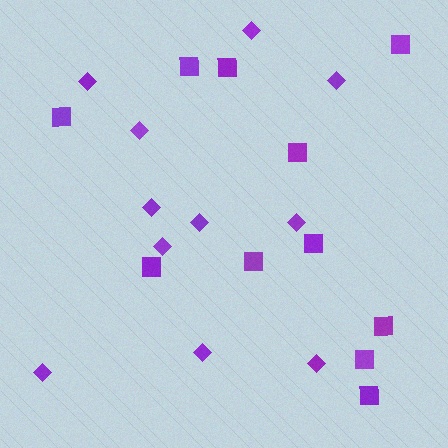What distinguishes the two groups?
There are 2 groups: one group of squares (11) and one group of diamonds (11).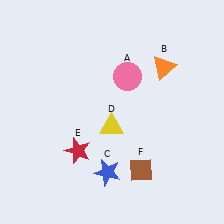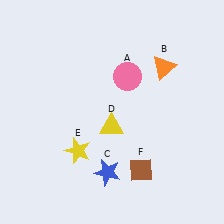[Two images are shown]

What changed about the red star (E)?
In Image 1, E is red. In Image 2, it changed to yellow.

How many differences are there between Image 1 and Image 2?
There is 1 difference between the two images.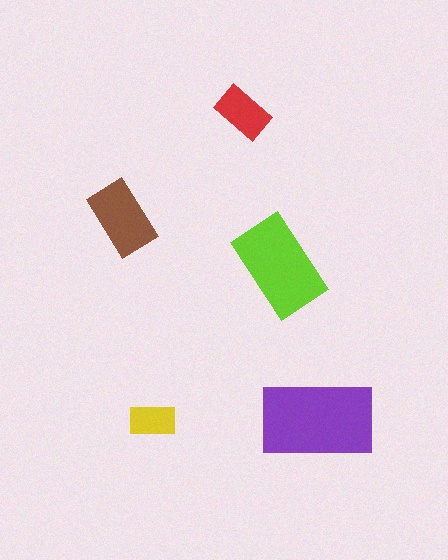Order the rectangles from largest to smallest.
the purple one, the lime one, the brown one, the red one, the yellow one.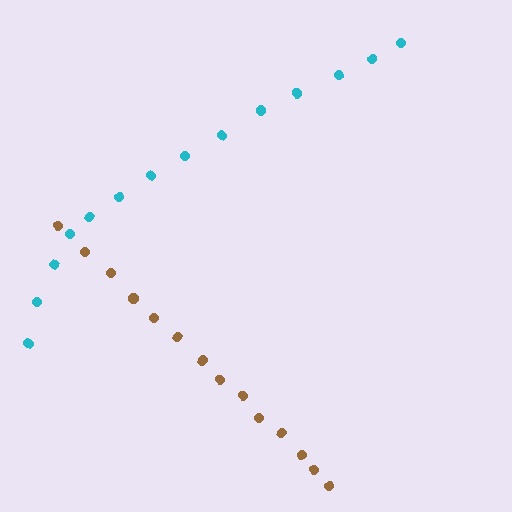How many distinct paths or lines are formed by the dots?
There are 2 distinct paths.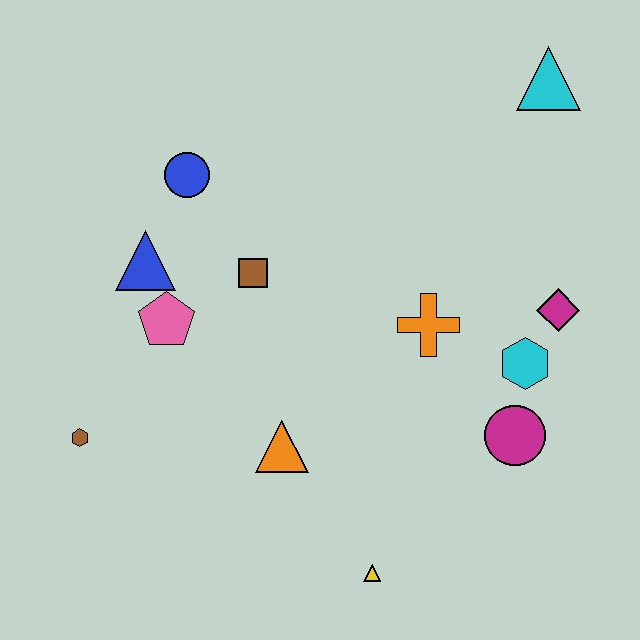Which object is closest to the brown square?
The pink pentagon is closest to the brown square.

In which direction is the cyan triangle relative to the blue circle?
The cyan triangle is to the right of the blue circle.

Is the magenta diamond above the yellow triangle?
Yes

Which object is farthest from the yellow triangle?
The cyan triangle is farthest from the yellow triangle.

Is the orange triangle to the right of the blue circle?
Yes